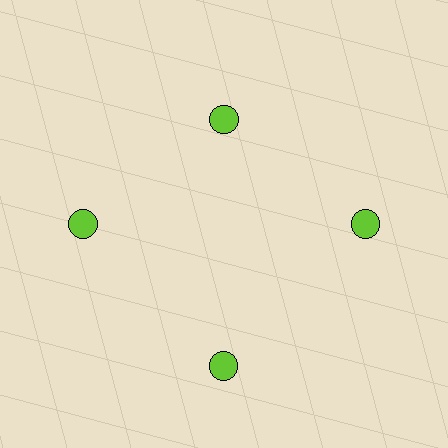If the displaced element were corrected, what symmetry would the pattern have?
It would have 4-fold rotational symmetry — the pattern would map onto itself every 90 degrees.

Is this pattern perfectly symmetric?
No. The 4 lime circles are arranged in a ring, but one element near the 12 o'clock position is pulled inward toward the center, breaking the 4-fold rotational symmetry.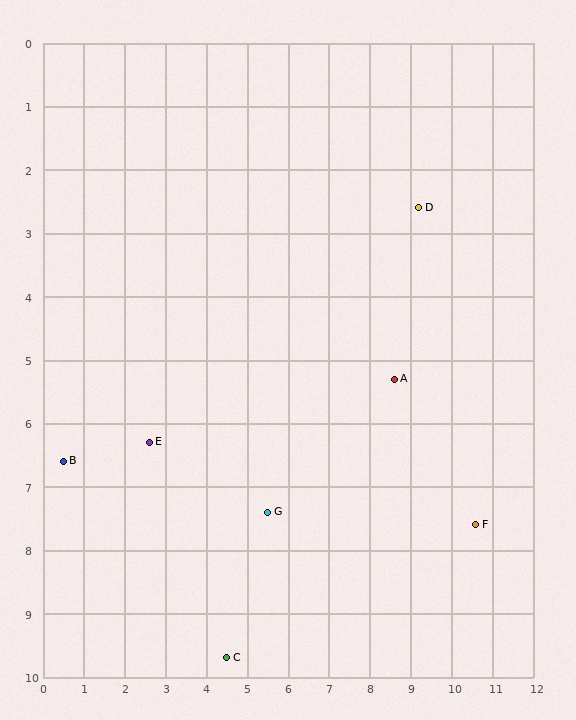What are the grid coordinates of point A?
Point A is at approximately (8.6, 5.3).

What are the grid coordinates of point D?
Point D is at approximately (9.2, 2.6).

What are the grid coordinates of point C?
Point C is at approximately (4.5, 9.7).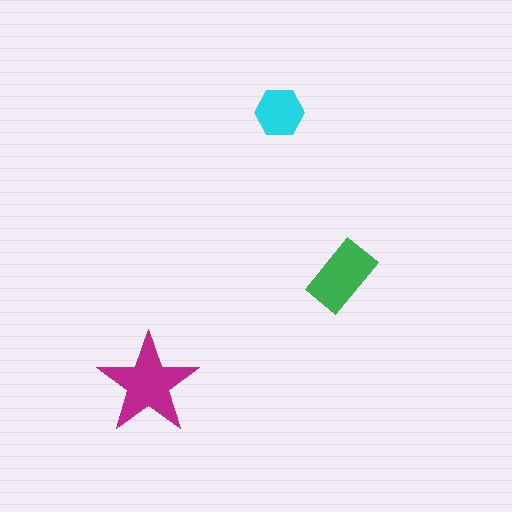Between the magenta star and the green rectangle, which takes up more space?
The magenta star.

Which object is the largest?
The magenta star.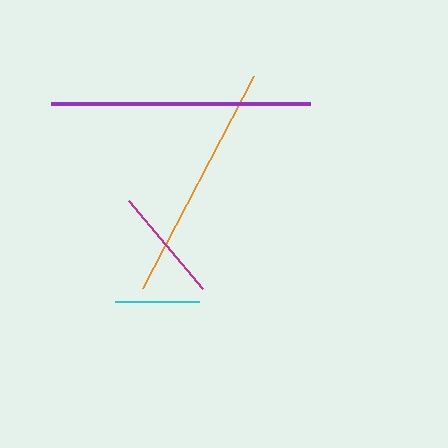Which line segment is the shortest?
The cyan line is the shortest at approximately 84 pixels.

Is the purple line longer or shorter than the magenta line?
The purple line is longer than the magenta line.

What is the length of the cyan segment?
The cyan segment is approximately 84 pixels long.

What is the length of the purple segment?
The purple segment is approximately 259 pixels long.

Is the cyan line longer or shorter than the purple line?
The purple line is longer than the cyan line.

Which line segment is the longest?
The purple line is the longest at approximately 259 pixels.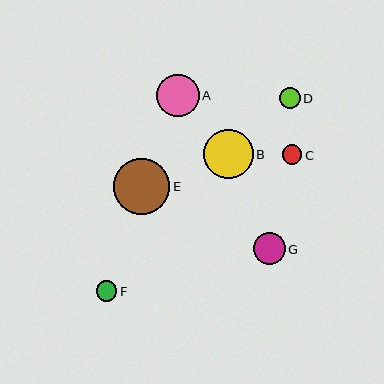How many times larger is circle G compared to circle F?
Circle G is approximately 1.5 times the size of circle F.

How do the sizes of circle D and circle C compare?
Circle D and circle C are approximately the same size.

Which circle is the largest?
Circle E is the largest with a size of approximately 56 pixels.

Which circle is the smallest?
Circle C is the smallest with a size of approximately 19 pixels.